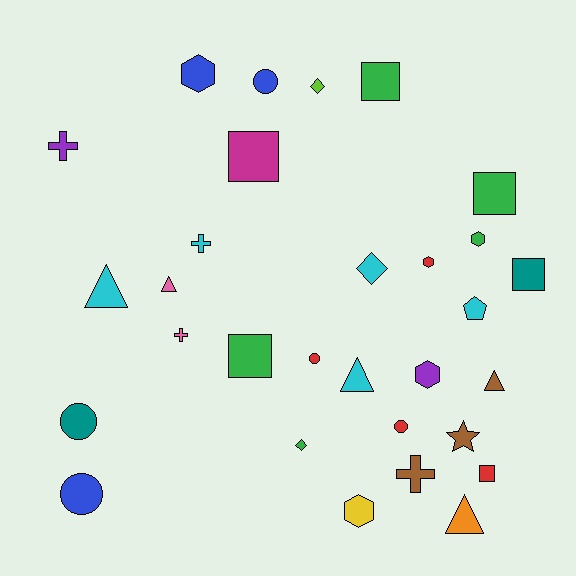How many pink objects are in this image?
There are 2 pink objects.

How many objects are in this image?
There are 30 objects.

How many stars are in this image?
There is 1 star.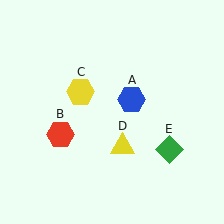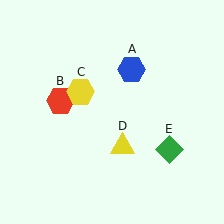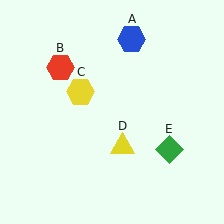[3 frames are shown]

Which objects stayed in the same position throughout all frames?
Yellow hexagon (object C) and yellow triangle (object D) and green diamond (object E) remained stationary.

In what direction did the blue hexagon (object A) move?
The blue hexagon (object A) moved up.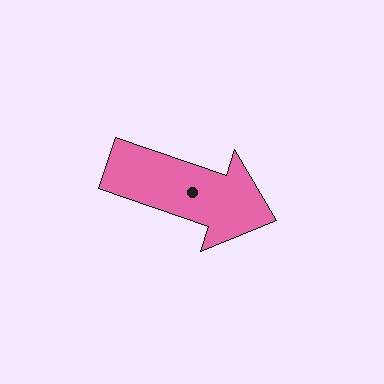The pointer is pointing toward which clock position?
Roughly 4 o'clock.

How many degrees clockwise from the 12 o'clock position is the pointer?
Approximately 109 degrees.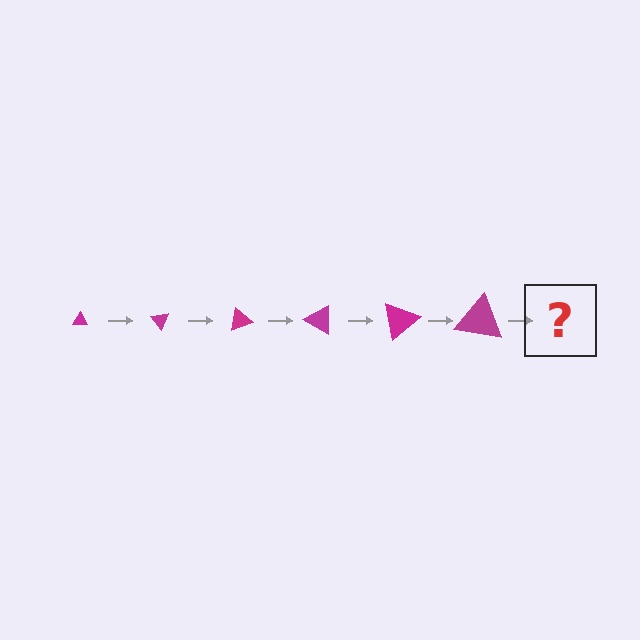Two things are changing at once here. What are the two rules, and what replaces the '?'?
The two rules are that the triangle grows larger each step and it rotates 50 degrees each step. The '?' should be a triangle, larger than the previous one and rotated 300 degrees from the start.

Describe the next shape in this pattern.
It should be a triangle, larger than the previous one and rotated 300 degrees from the start.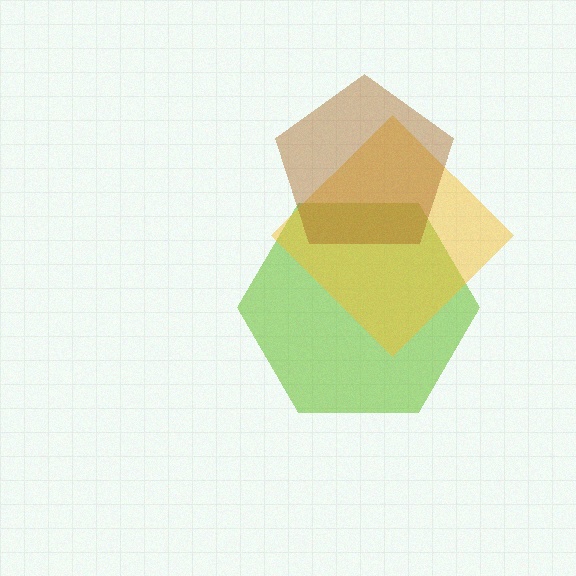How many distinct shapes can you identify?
There are 3 distinct shapes: a lime hexagon, a yellow diamond, a brown pentagon.